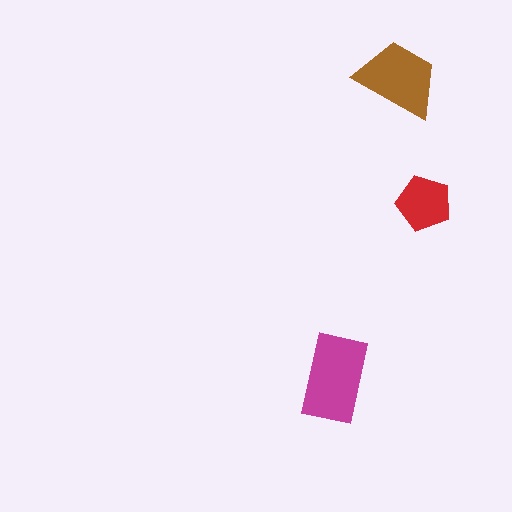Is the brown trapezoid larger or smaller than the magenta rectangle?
Smaller.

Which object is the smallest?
The red pentagon.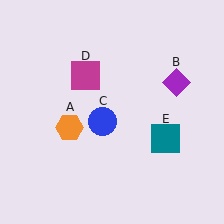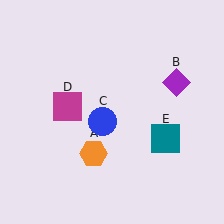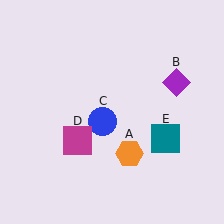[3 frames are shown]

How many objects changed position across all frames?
2 objects changed position: orange hexagon (object A), magenta square (object D).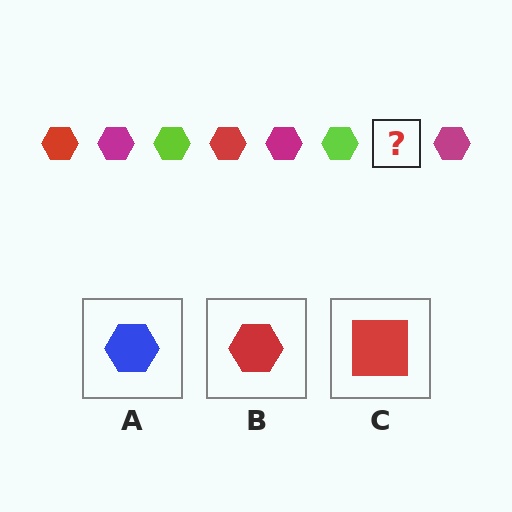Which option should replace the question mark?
Option B.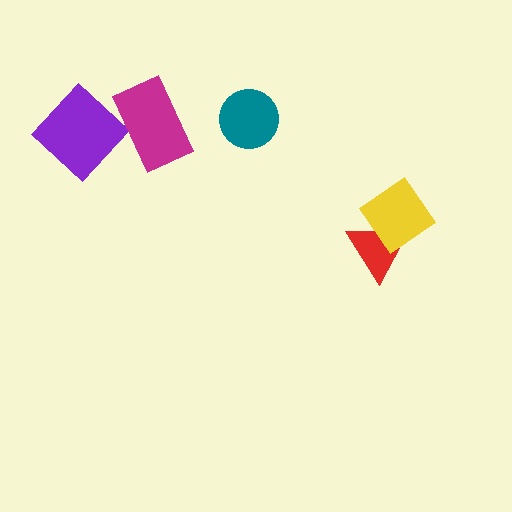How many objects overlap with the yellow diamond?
1 object overlaps with the yellow diamond.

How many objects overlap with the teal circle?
0 objects overlap with the teal circle.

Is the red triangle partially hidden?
Yes, it is partially covered by another shape.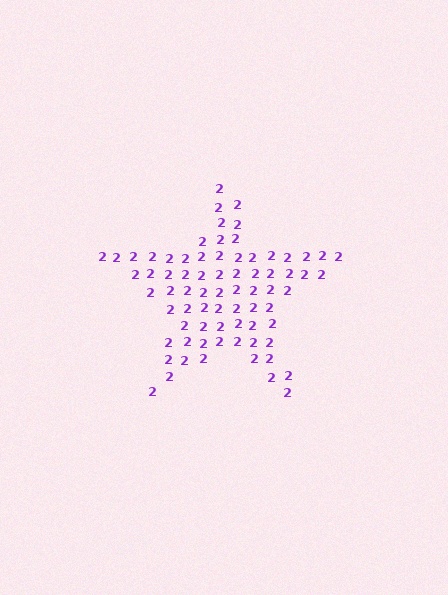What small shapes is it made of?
It is made of small digit 2's.